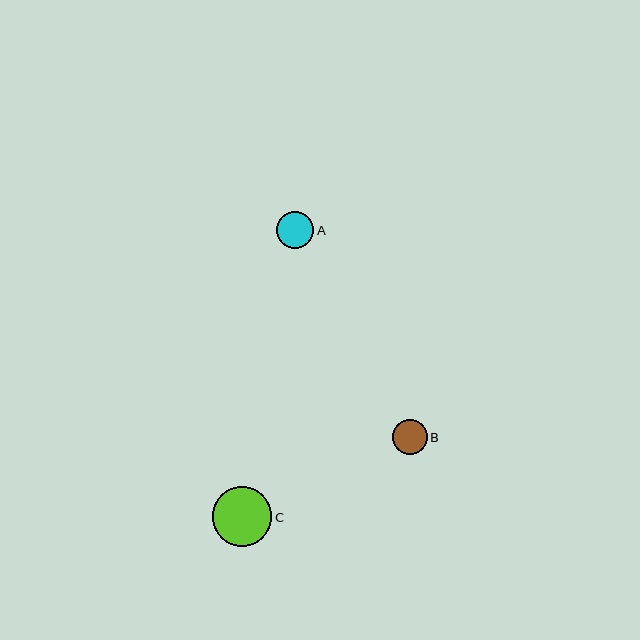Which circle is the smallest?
Circle B is the smallest with a size of approximately 35 pixels.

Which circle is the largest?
Circle C is the largest with a size of approximately 59 pixels.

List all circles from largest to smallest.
From largest to smallest: C, A, B.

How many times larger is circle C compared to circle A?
Circle C is approximately 1.6 times the size of circle A.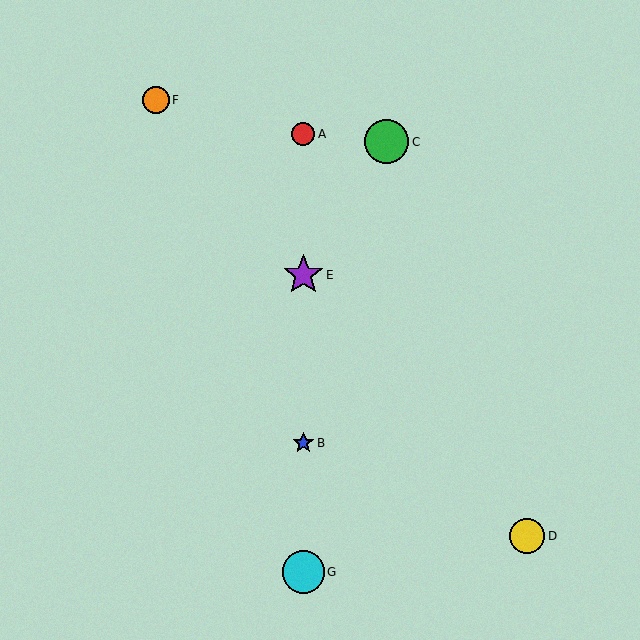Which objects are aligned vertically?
Objects A, B, E, G are aligned vertically.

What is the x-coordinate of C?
Object C is at x≈387.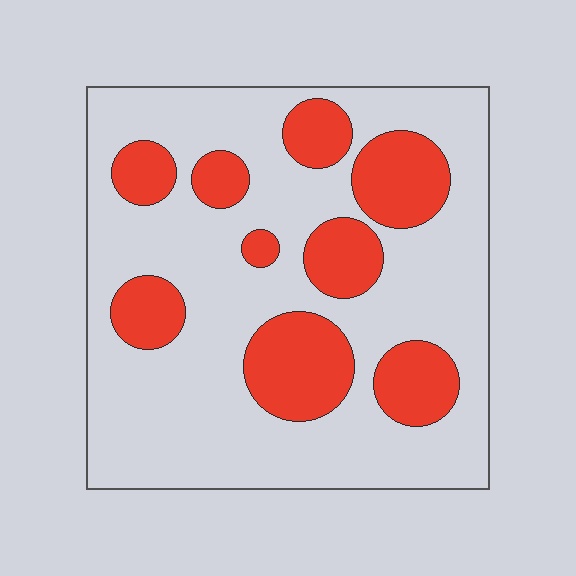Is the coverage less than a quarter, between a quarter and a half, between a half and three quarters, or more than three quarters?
Between a quarter and a half.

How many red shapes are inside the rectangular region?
9.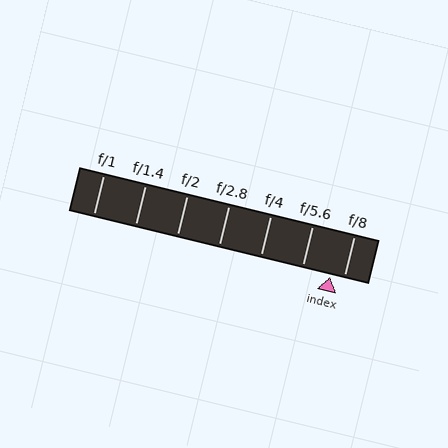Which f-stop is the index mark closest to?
The index mark is closest to f/8.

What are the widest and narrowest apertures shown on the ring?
The widest aperture shown is f/1 and the narrowest is f/8.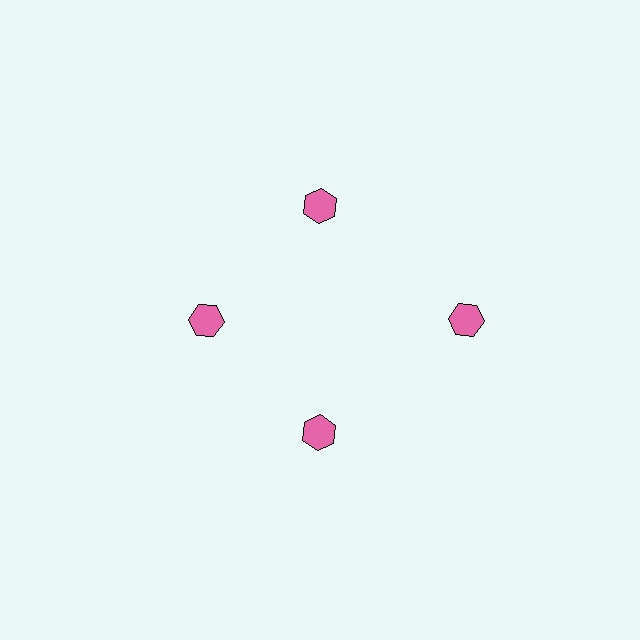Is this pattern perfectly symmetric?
No. The 4 pink hexagons are arranged in a ring, but one element near the 3 o'clock position is pushed outward from the center, breaking the 4-fold rotational symmetry.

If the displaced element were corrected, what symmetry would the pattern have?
It would have 4-fold rotational symmetry — the pattern would map onto itself every 90 degrees.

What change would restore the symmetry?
The symmetry would be restored by moving it inward, back onto the ring so that all 4 hexagons sit at equal angles and equal distance from the center.